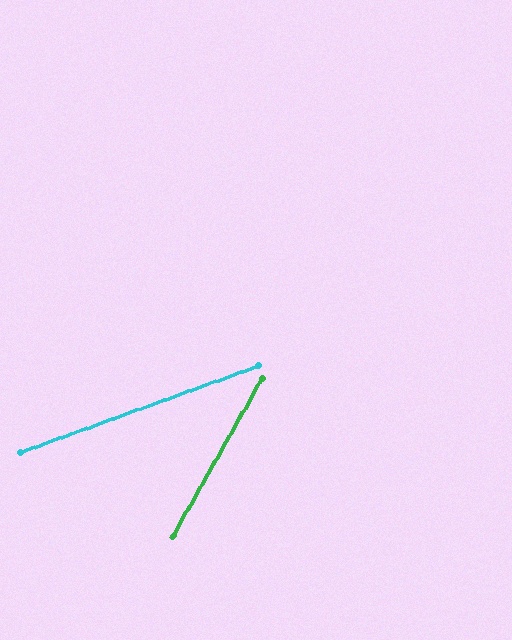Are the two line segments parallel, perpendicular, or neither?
Neither parallel nor perpendicular — they differ by about 40°.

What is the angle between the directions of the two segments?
Approximately 40 degrees.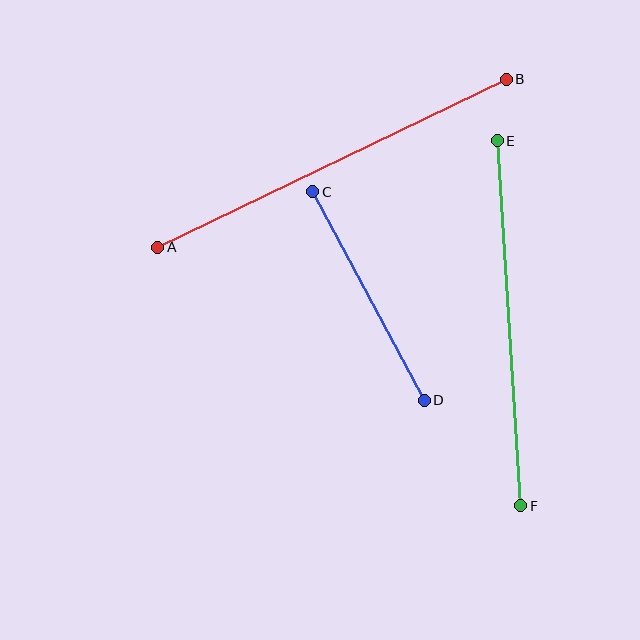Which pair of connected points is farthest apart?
Points A and B are farthest apart.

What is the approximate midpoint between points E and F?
The midpoint is at approximately (509, 323) pixels.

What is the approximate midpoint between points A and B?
The midpoint is at approximately (332, 163) pixels.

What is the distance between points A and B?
The distance is approximately 387 pixels.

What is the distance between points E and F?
The distance is approximately 366 pixels.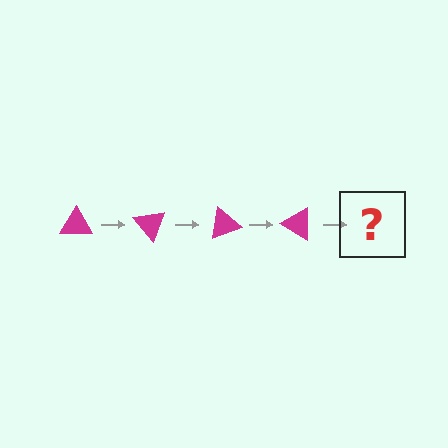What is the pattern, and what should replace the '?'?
The pattern is that the triangle rotates 50 degrees each step. The '?' should be a magenta triangle rotated 200 degrees.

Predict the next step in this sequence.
The next step is a magenta triangle rotated 200 degrees.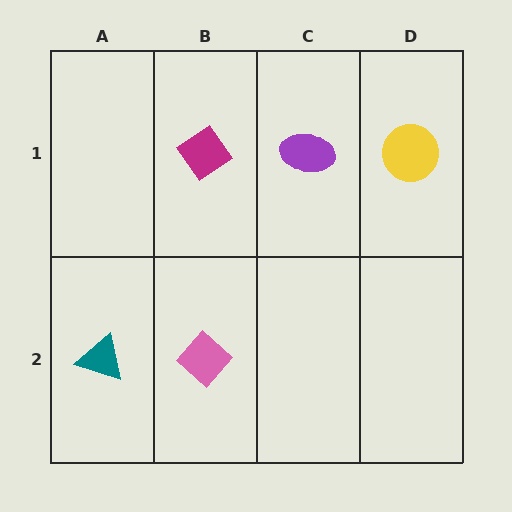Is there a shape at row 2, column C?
No, that cell is empty.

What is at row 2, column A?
A teal triangle.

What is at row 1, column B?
A magenta diamond.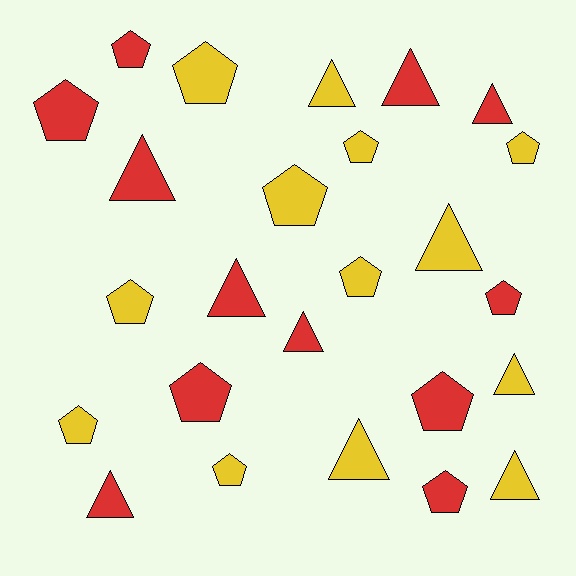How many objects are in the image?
There are 25 objects.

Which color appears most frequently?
Yellow, with 13 objects.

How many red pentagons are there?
There are 6 red pentagons.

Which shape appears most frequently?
Pentagon, with 14 objects.